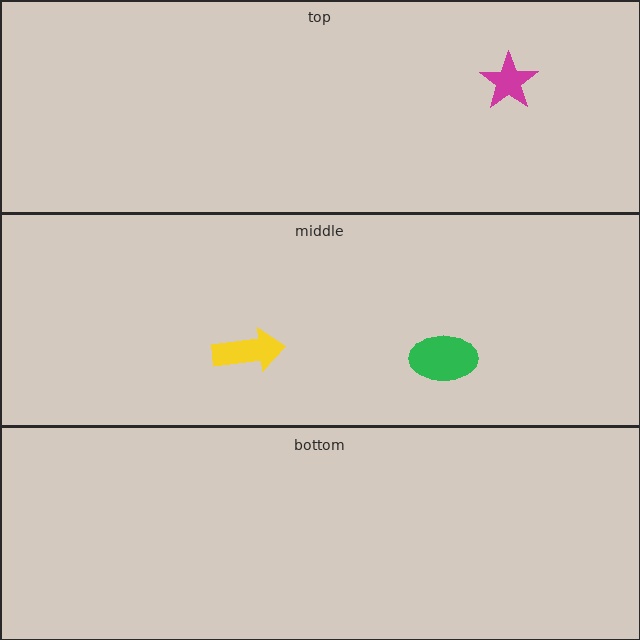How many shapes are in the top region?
1.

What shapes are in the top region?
The magenta star.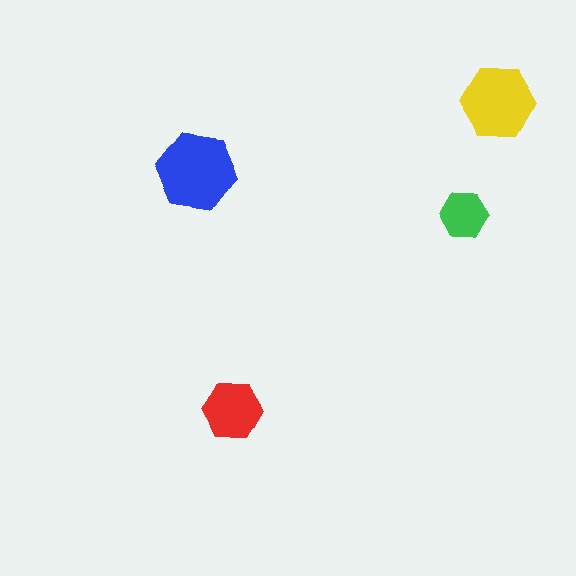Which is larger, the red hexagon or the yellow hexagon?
The yellow one.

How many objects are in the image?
There are 4 objects in the image.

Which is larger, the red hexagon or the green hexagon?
The red one.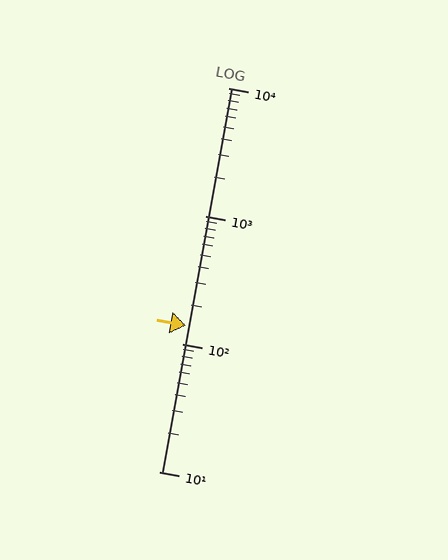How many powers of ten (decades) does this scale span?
The scale spans 3 decades, from 10 to 10000.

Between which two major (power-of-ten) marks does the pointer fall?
The pointer is between 100 and 1000.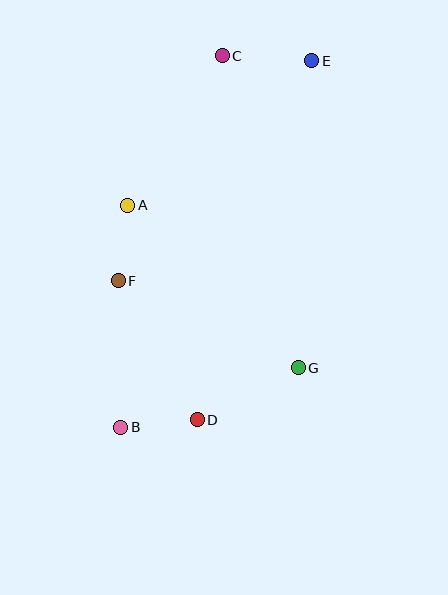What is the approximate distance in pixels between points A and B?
The distance between A and B is approximately 222 pixels.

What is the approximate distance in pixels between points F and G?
The distance between F and G is approximately 200 pixels.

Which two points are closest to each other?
Points A and F are closest to each other.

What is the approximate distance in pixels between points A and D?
The distance between A and D is approximately 225 pixels.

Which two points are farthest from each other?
Points B and E are farthest from each other.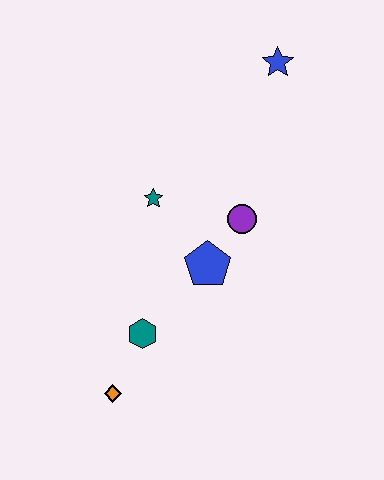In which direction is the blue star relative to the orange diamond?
The blue star is above the orange diamond.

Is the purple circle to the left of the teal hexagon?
No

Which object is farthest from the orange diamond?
The blue star is farthest from the orange diamond.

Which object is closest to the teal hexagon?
The orange diamond is closest to the teal hexagon.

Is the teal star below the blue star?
Yes